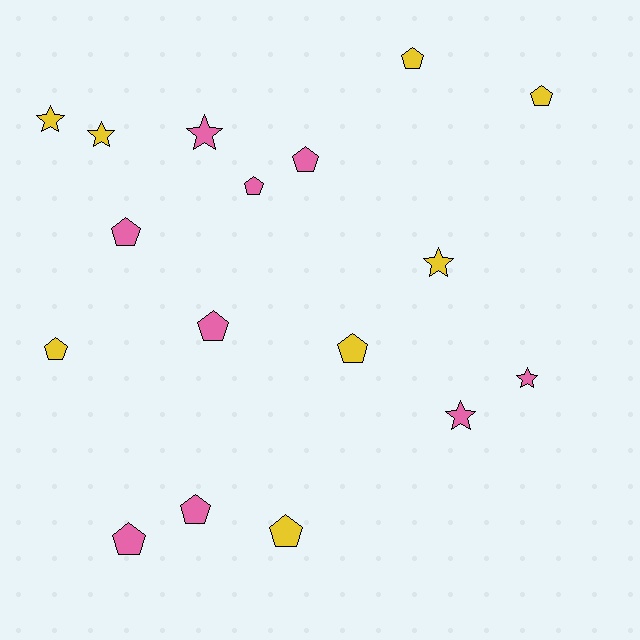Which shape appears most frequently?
Pentagon, with 11 objects.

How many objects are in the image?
There are 17 objects.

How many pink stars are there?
There are 3 pink stars.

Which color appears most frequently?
Pink, with 9 objects.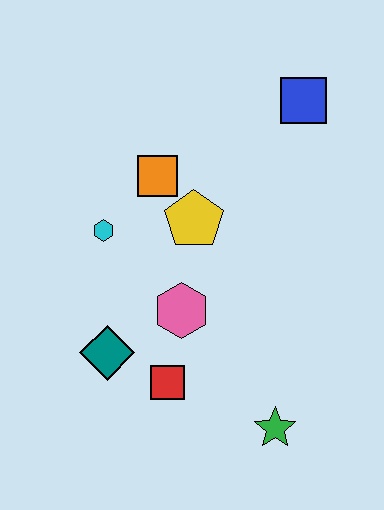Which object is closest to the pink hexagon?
The red square is closest to the pink hexagon.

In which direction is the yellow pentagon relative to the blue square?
The yellow pentagon is below the blue square.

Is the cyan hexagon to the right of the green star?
No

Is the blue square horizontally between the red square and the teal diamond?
No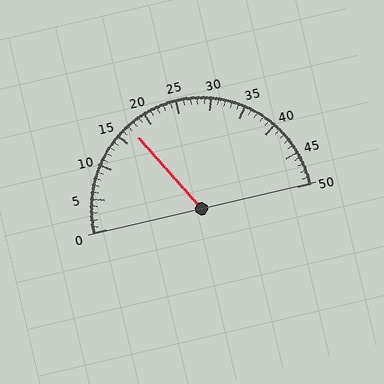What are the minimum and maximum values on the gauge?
The gauge ranges from 0 to 50.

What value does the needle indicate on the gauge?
The needle indicates approximately 17.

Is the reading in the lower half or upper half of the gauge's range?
The reading is in the lower half of the range (0 to 50).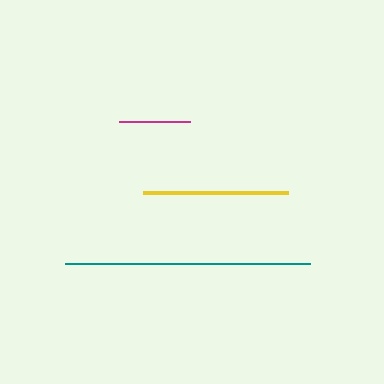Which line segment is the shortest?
The magenta line is the shortest at approximately 70 pixels.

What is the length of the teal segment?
The teal segment is approximately 245 pixels long.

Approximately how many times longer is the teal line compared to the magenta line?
The teal line is approximately 3.5 times the length of the magenta line.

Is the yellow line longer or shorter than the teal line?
The teal line is longer than the yellow line.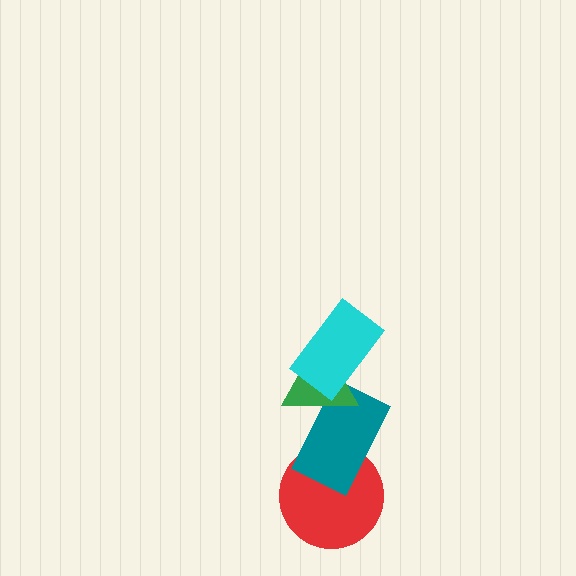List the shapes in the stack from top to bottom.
From top to bottom: the cyan rectangle, the green triangle, the teal rectangle, the red circle.